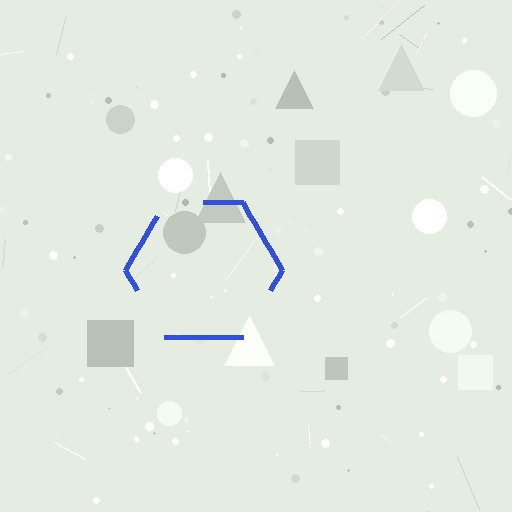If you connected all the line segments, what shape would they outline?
They would outline a hexagon.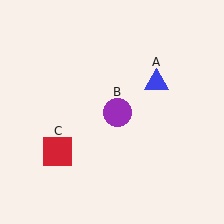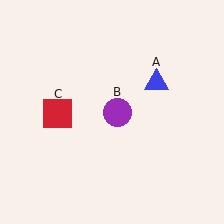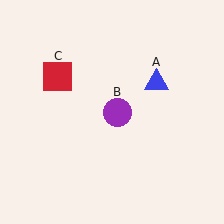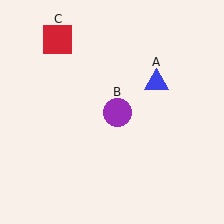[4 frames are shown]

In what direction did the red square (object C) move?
The red square (object C) moved up.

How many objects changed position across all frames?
1 object changed position: red square (object C).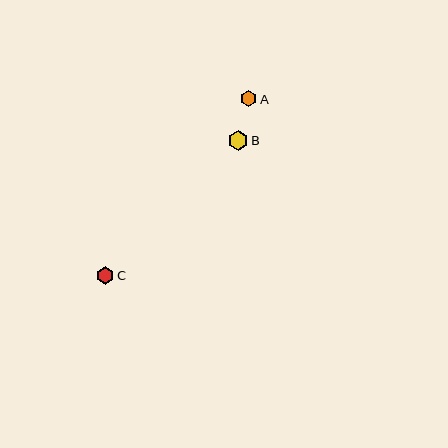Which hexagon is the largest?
Hexagon B is the largest with a size of approximately 20 pixels.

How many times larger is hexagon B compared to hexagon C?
Hexagon B is approximately 1.2 times the size of hexagon C.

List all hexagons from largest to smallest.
From largest to smallest: B, C, A.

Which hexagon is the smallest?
Hexagon A is the smallest with a size of approximately 16 pixels.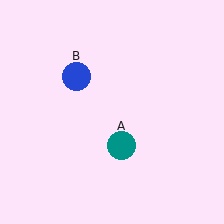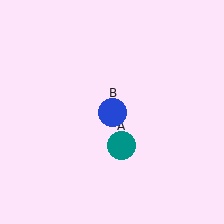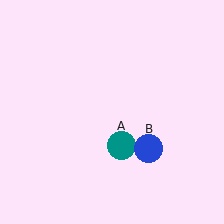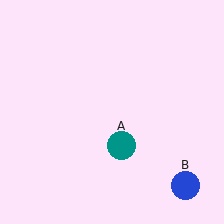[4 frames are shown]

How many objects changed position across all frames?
1 object changed position: blue circle (object B).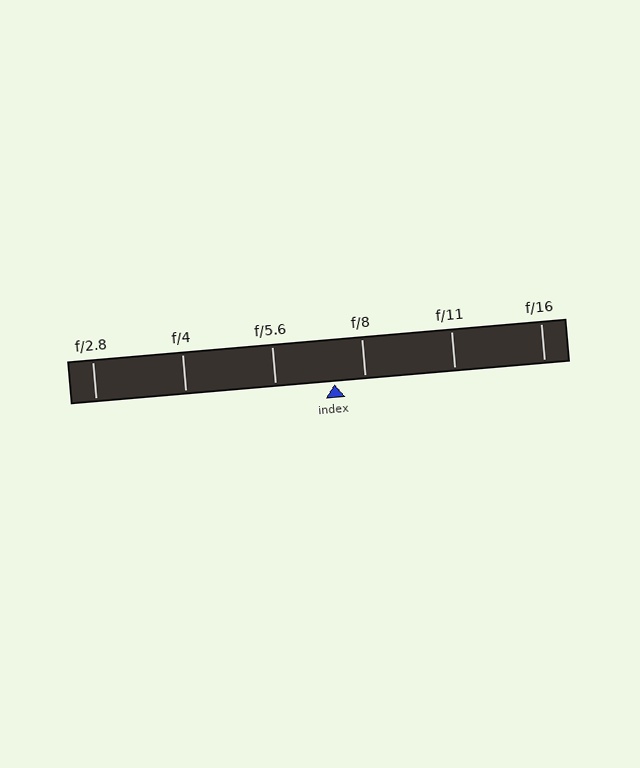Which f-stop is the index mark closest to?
The index mark is closest to f/8.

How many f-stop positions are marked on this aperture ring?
There are 6 f-stop positions marked.